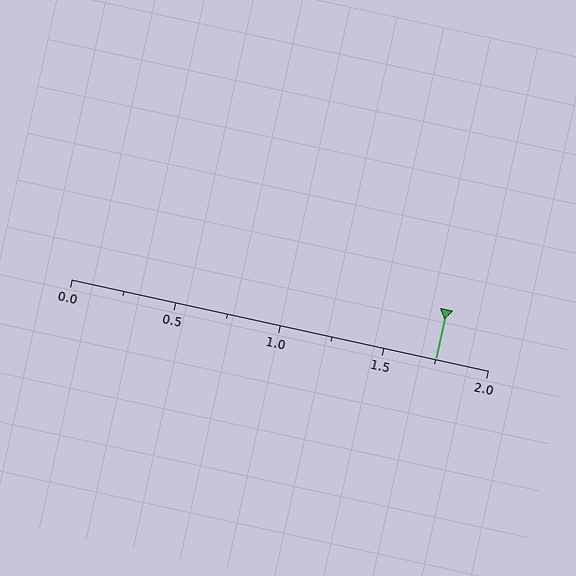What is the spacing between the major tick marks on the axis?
The major ticks are spaced 0.5 apart.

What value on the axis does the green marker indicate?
The marker indicates approximately 1.75.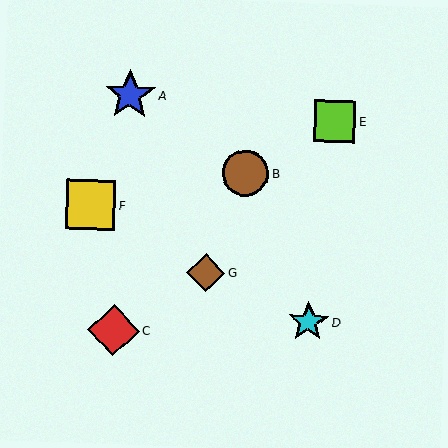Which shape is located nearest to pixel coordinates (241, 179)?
The brown circle (labeled B) at (245, 173) is nearest to that location.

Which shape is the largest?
The red diamond (labeled C) is the largest.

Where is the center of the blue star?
The center of the blue star is at (130, 95).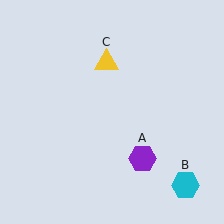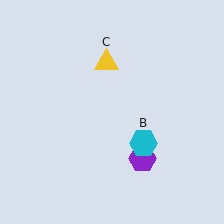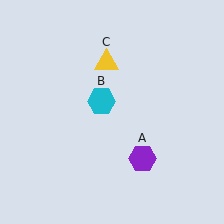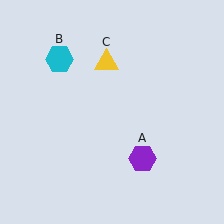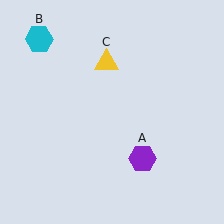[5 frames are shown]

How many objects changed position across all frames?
1 object changed position: cyan hexagon (object B).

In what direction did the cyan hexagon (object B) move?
The cyan hexagon (object B) moved up and to the left.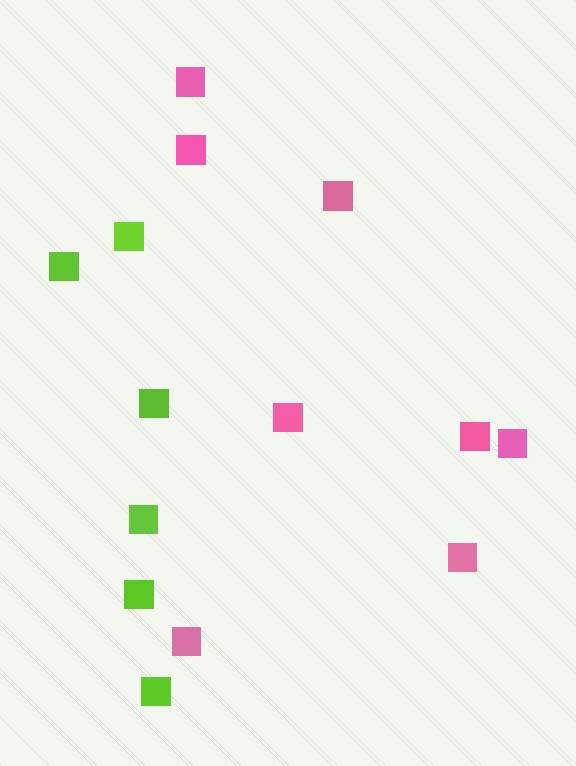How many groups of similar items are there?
There are 2 groups: one group of pink squares (8) and one group of lime squares (6).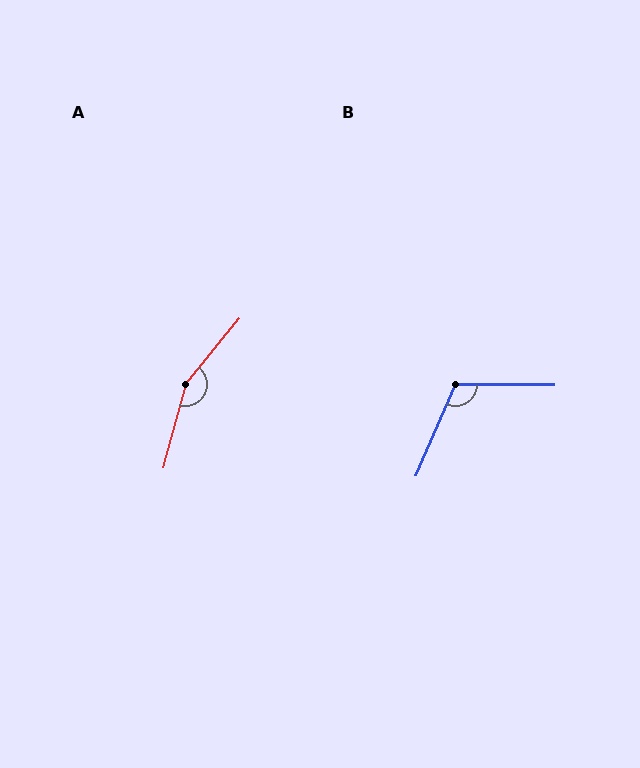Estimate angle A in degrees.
Approximately 156 degrees.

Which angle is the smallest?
B, at approximately 113 degrees.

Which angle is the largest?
A, at approximately 156 degrees.